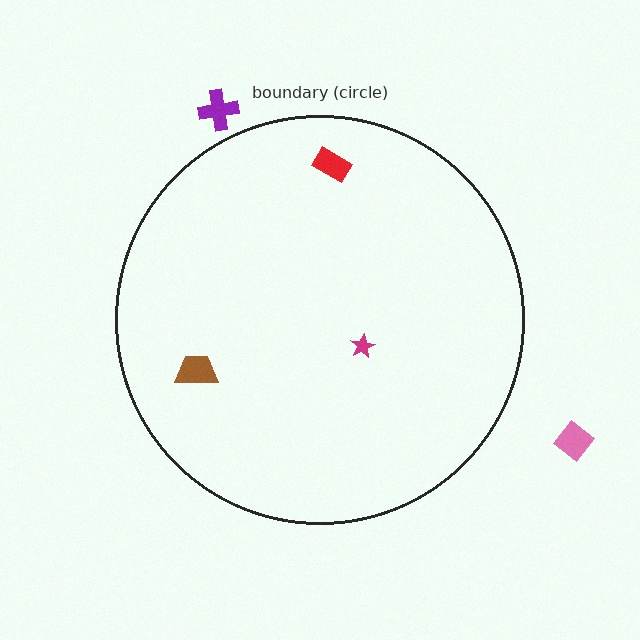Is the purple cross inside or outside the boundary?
Outside.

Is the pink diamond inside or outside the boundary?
Outside.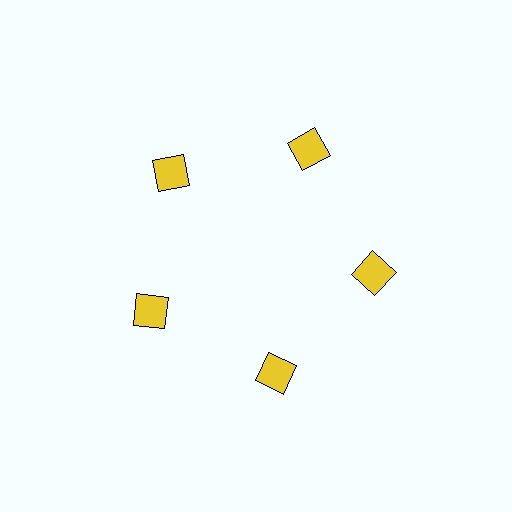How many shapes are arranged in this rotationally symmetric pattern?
There are 5 shapes, arranged in 5 groups of 1.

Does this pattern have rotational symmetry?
Yes, this pattern has 5-fold rotational symmetry. It looks the same after rotating 72 degrees around the center.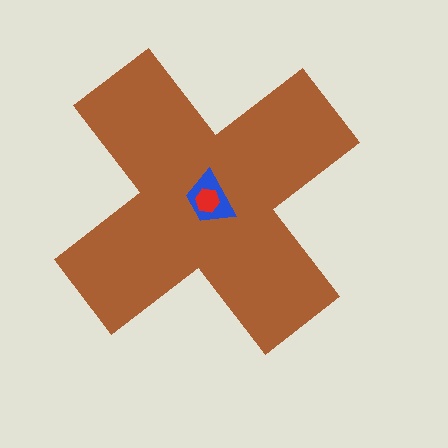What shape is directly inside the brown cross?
The blue trapezoid.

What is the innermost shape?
The red hexagon.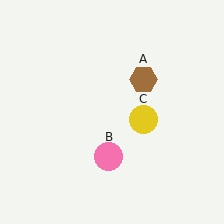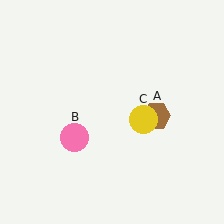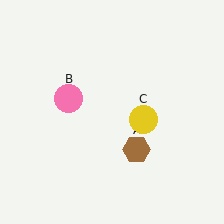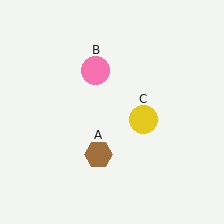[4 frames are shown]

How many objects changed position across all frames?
2 objects changed position: brown hexagon (object A), pink circle (object B).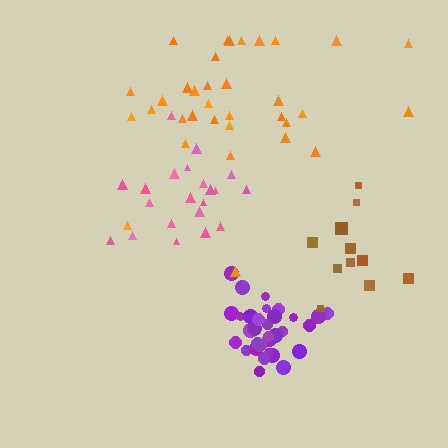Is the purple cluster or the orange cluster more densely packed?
Purple.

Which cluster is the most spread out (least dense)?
Orange.